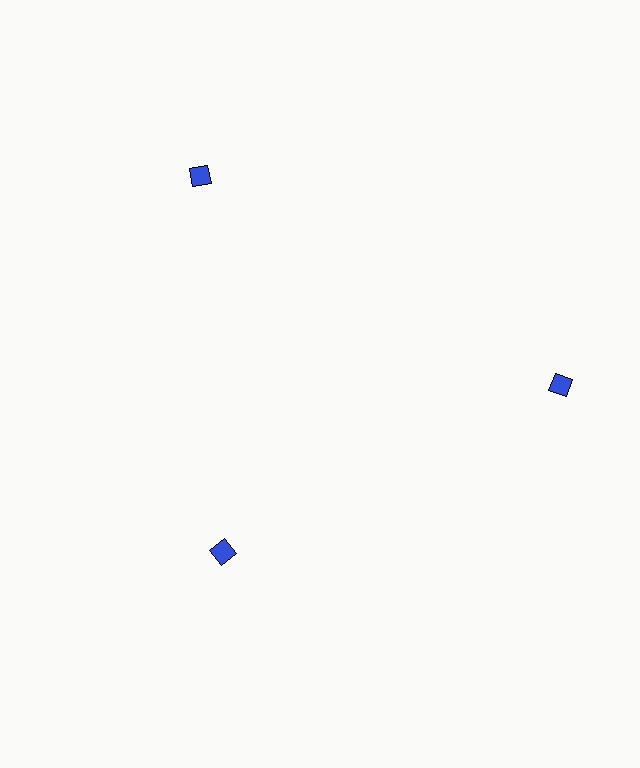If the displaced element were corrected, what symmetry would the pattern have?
It would have 3-fold rotational symmetry — the pattern would map onto itself every 120 degrees.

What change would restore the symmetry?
The symmetry would be restored by moving it outward, back onto the ring so that all 3 diamonds sit at equal angles and equal distance from the center.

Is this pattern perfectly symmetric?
No. The 3 blue diamonds are arranged in a ring, but one element near the 7 o'clock position is pulled inward toward the center, breaking the 3-fold rotational symmetry.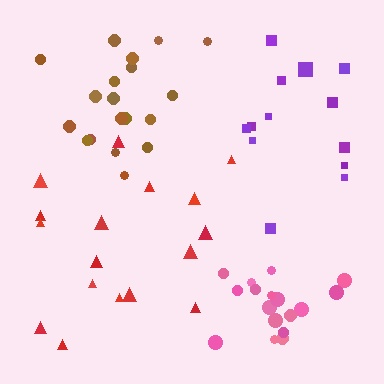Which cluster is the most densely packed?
Pink.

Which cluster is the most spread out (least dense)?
Red.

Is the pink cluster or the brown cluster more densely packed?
Pink.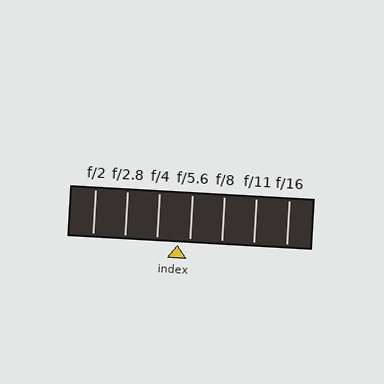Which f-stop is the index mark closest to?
The index mark is closest to f/5.6.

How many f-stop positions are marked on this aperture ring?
There are 7 f-stop positions marked.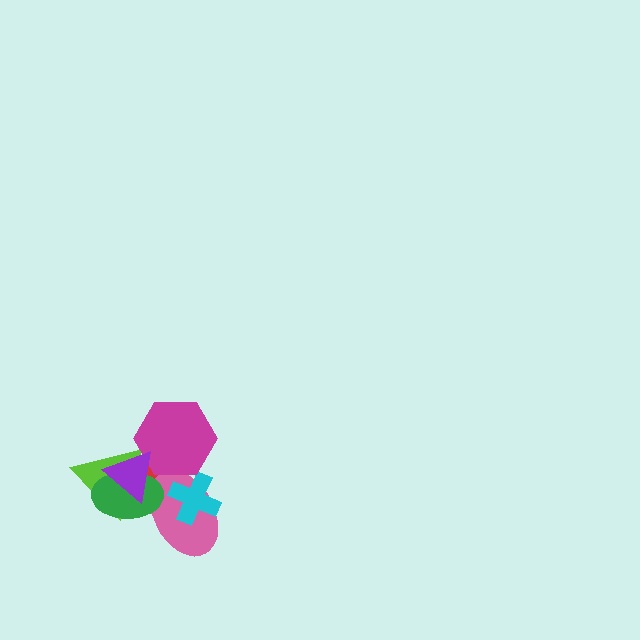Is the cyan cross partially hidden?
No, no other shape covers it.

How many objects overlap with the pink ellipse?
5 objects overlap with the pink ellipse.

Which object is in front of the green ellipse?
The purple triangle is in front of the green ellipse.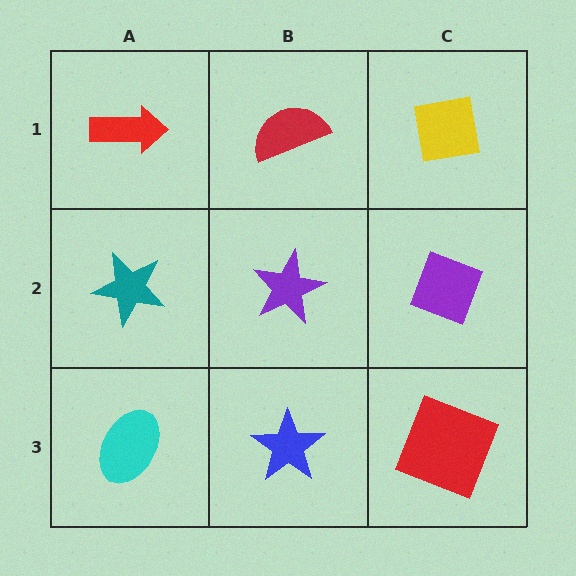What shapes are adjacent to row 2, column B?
A red semicircle (row 1, column B), a blue star (row 3, column B), a teal star (row 2, column A), a purple diamond (row 2, column C).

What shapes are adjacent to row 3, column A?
A teal star (row 2, column A), a blue star (row 3, column B).